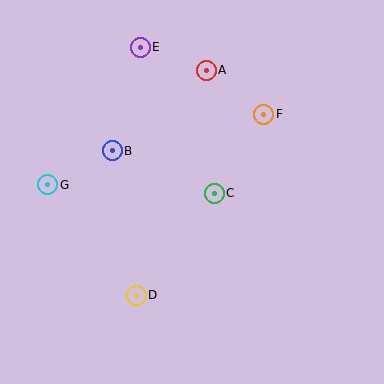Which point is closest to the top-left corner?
Point E is closest to the top-left corner.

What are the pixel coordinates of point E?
Point E is at (140, 47).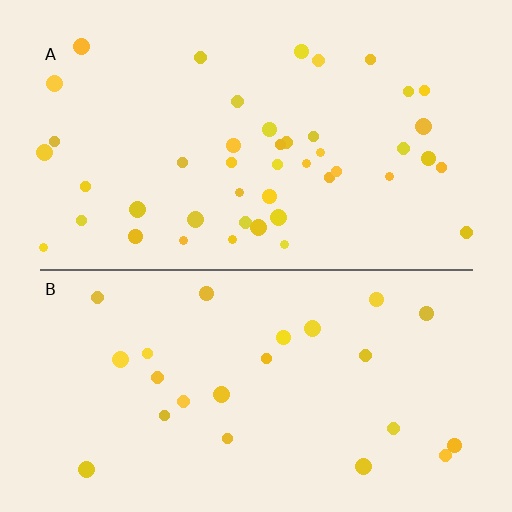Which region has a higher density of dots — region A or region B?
A (the top).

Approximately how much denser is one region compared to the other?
Approximately 1.9× — region A over region B.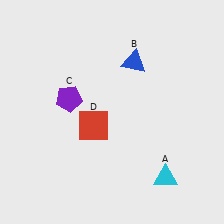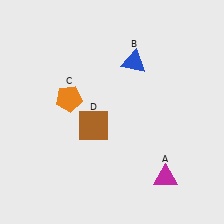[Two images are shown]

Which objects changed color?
A changed from cyan to magenta. C changed from purple to orange. D changed from red to brown.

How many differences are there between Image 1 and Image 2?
There are 3 differences between the two images.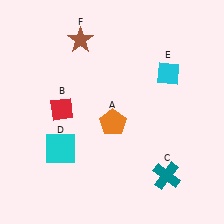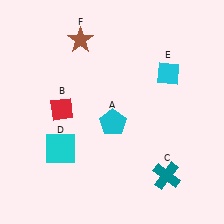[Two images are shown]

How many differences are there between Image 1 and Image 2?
There is 1 difference between the two images.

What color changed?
The pentagon (A) changed from orange in Image 1 to cyan in Image 2.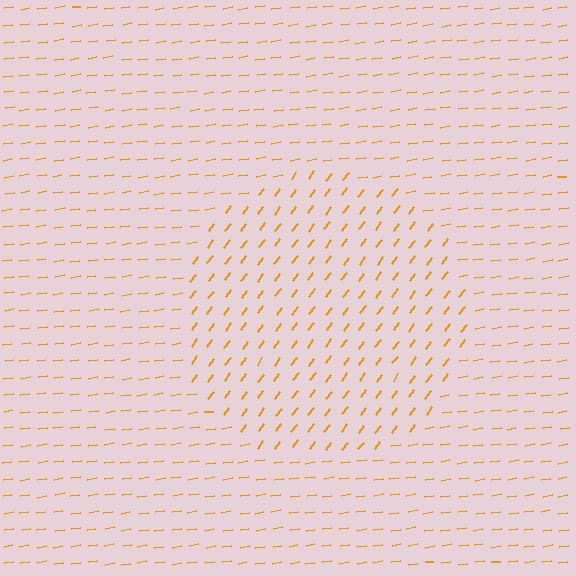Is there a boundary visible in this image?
Yes, there is a texture boundary formed by a change in line orientation.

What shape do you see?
I see a circle.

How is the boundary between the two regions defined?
The boundary is defined purely by a change in line orientation (approximately 45 degrees difference). All lines are the same color and thickness.